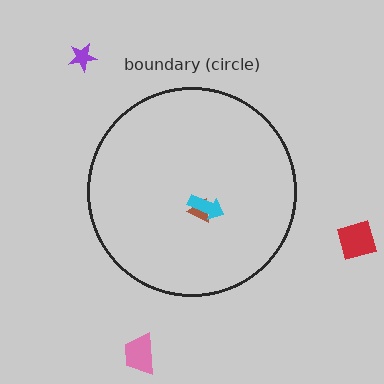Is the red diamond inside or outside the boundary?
Outside.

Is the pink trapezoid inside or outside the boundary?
Outside.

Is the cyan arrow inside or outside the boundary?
Inside.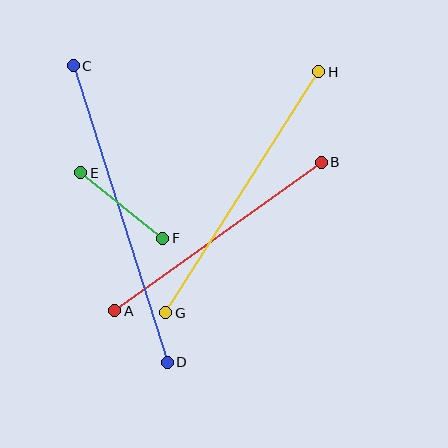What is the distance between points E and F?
The distance is approximately 105 pixels.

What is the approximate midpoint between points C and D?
The midpoint is at approximately (120, 214) pixels.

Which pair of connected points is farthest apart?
Points C and D are farthest apart.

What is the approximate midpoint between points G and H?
The midpoint is at approximately (242, 192) pixels.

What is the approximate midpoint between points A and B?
The midpoint is at approximately (218, 237) pixels.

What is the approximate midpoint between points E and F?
The midpoint is at approximately (122, 205) pixels.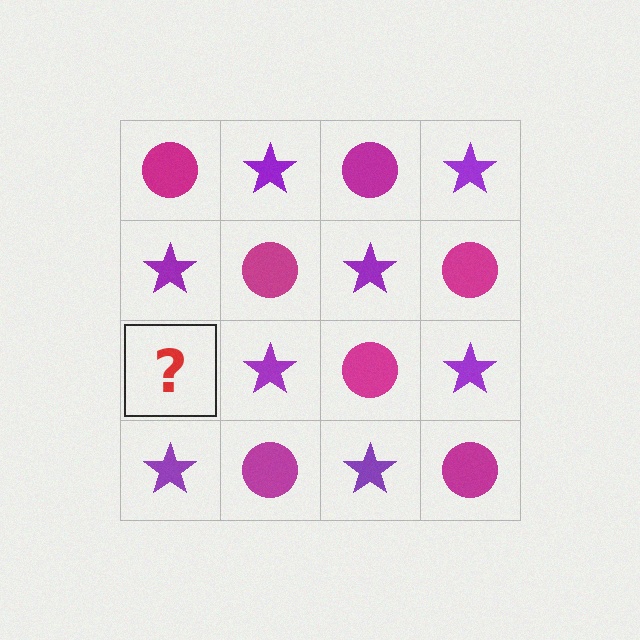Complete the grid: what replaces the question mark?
The question mark should be replaced with a magenta circle.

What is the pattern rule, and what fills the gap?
The rule is that it alternates magenta circle and purple star in a checkerboard pattern. The gap should be filled with a magenta circle.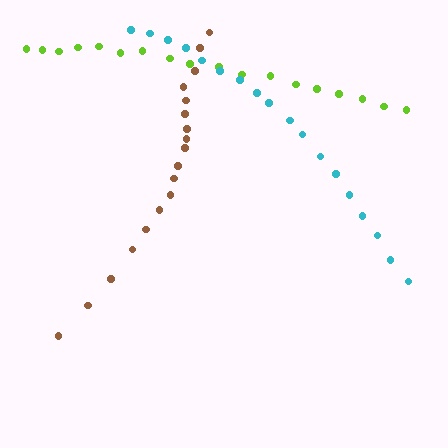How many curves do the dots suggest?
There are 3 distinct paths.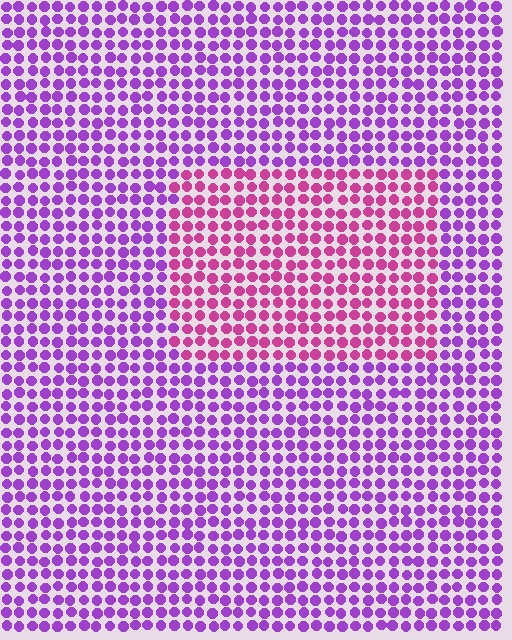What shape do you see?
I see a rectangle.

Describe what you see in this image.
The image is filled with small purple elements in a uniform arrangement. A rectangle-shaped region is visible where the elements are tinted to a slightly different hue, forming a subtle color boundary.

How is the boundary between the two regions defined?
The boundary is defined purely by a slight shift in hue (about 41 degrees). Spacing, size, and orientation are identical on both sides.